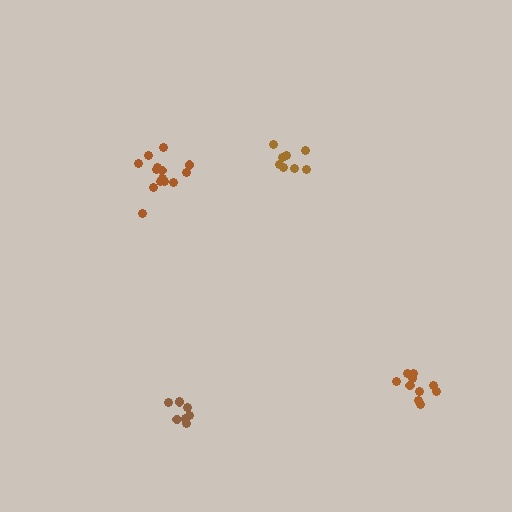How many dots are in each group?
Group 1: 8 dots, Group 2: 8 dots, Group 3: 10 dots, Group 4: 14 dots (40 total).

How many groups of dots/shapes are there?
There are 4 groups.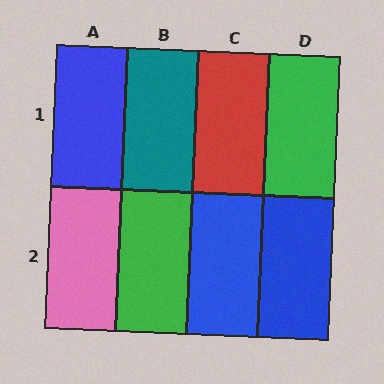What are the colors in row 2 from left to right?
Pink, green, blue, blue.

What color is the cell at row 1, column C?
Red.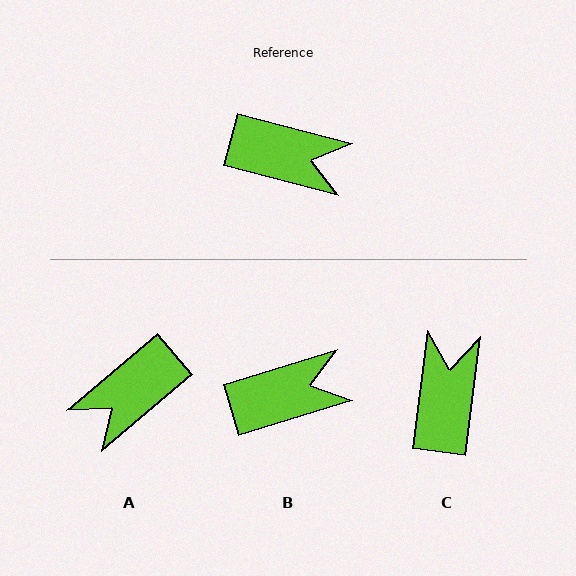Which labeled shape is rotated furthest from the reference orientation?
A, about 125 degrees away.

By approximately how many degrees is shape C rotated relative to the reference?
Approximately 97 degrees counter-clockwise.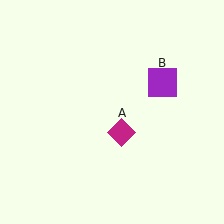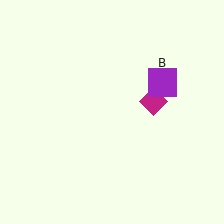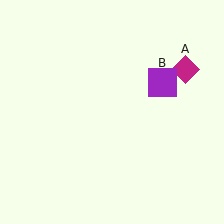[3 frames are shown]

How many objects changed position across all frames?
1 object changed position: magenta diamond (object A).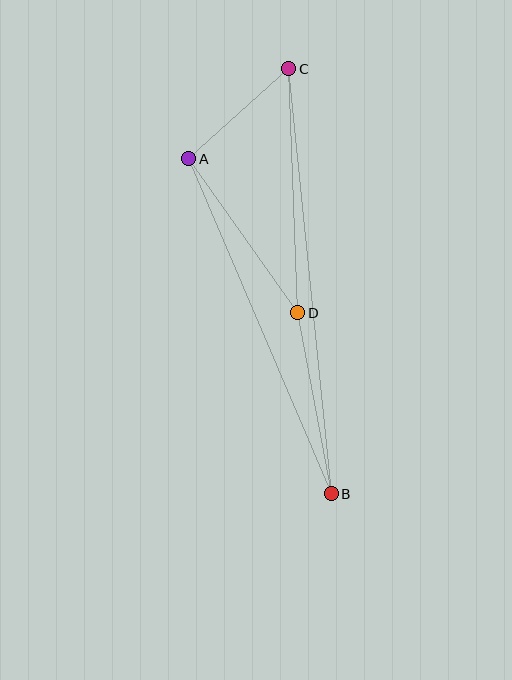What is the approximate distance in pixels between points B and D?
The distance between B and D is approximately 184 pixels.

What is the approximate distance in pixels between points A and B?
The distance between A and B is approximately 364 pixels.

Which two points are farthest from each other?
Points B and C are farthest from each other.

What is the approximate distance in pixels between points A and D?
The distance between A and D is approximately 188 pixels.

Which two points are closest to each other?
Points A and C are closest to each other.